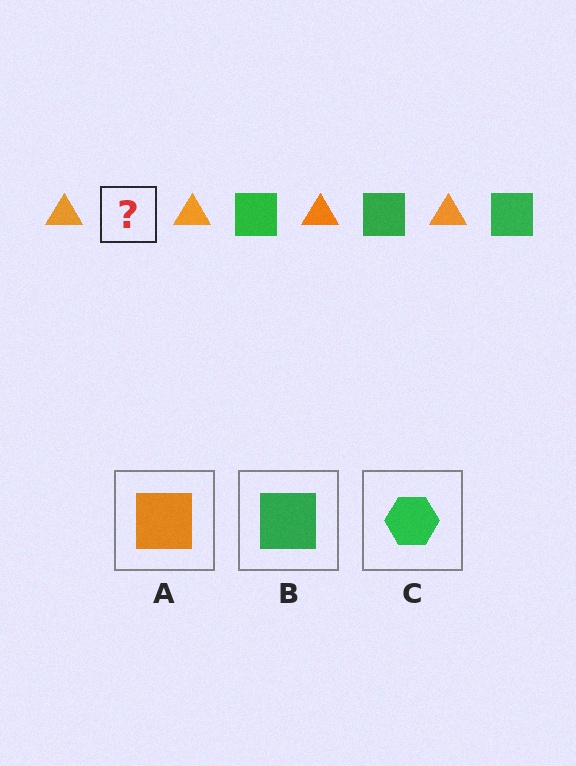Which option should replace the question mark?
Option B.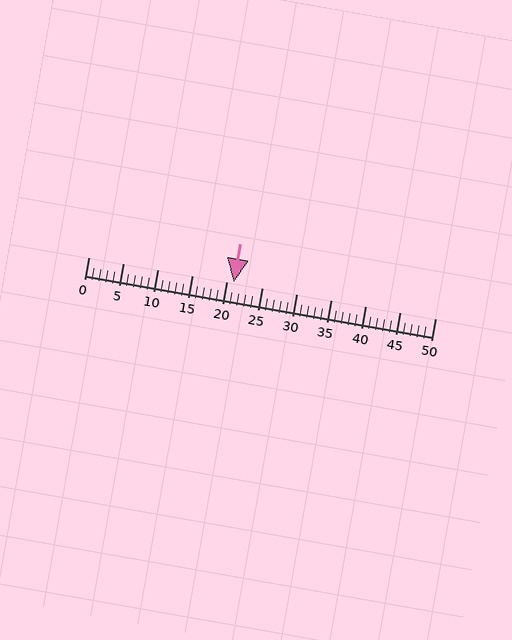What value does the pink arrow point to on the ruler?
The pink arrow points to approximately 21.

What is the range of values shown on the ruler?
The ruler shows values from 0 to 50.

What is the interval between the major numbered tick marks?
The major tick marks are spaced 5 units apart.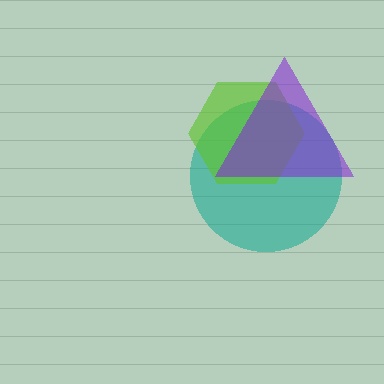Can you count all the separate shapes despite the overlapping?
Yes, there are 3 separate shapes.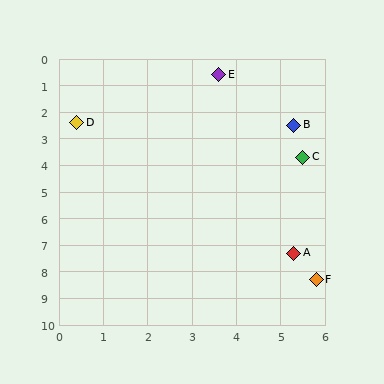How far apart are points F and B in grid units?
Points F and B are about 5.8 grid units apart.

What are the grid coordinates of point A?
Point A is at approximately (5.3, 7.3).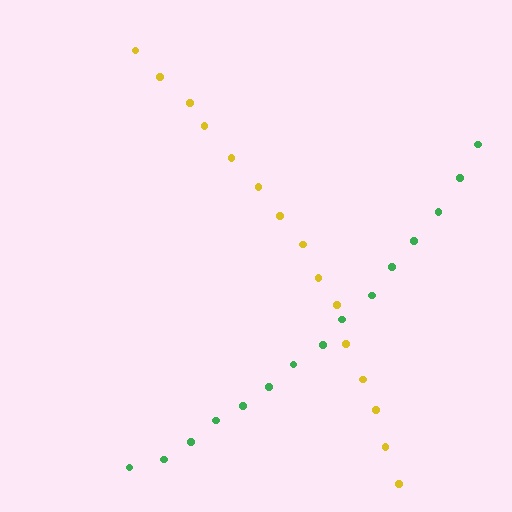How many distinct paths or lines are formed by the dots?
There are 2 distinct paths.